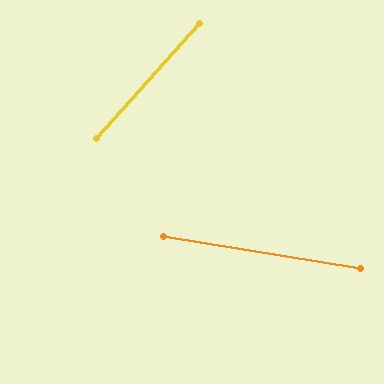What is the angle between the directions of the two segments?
Approximately 57 degrees.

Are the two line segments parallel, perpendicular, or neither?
Neither parallel nor perpendicular — they differ by about 57°.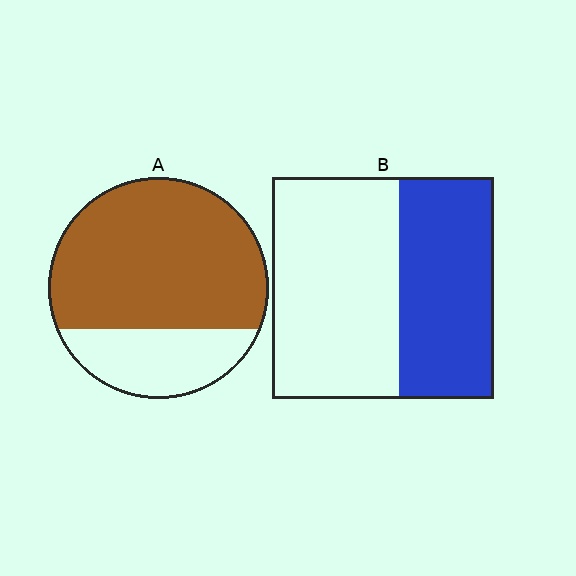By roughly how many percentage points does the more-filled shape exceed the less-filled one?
By roughly 30 percentage points (A over B).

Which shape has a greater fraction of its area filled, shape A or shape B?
Shape A.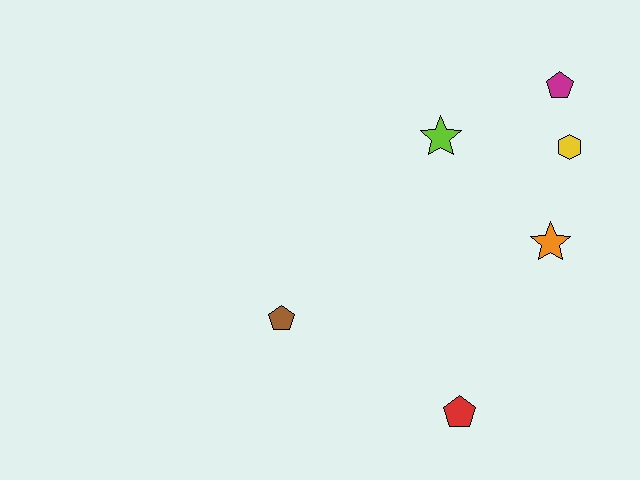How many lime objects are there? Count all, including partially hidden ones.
There is 1 lime object.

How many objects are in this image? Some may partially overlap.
There are 6 objects.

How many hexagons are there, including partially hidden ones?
There is 1 hexagon.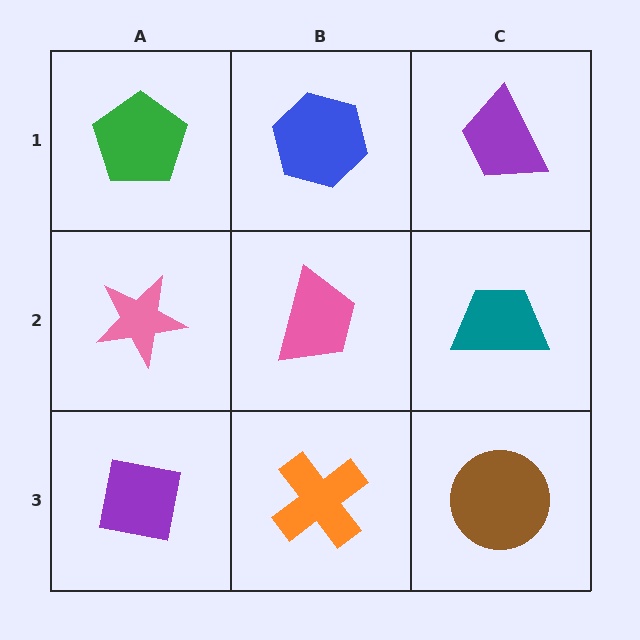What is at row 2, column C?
A teal trapezoid.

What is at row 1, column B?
A blue hexagon.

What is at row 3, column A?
A purple square.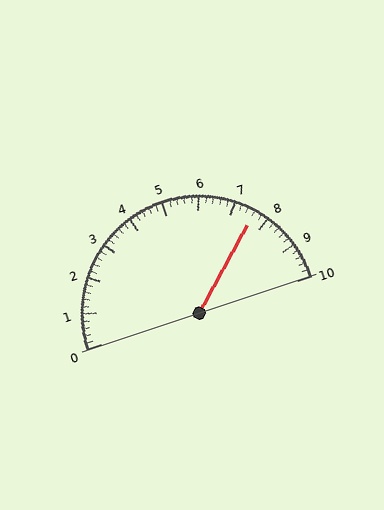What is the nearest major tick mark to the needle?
The nearest major tick mark is 8.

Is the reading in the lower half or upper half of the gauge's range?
The reading is in the upper half of the range (0 to 10).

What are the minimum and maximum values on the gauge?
The gauge ranges from 0 to 10.